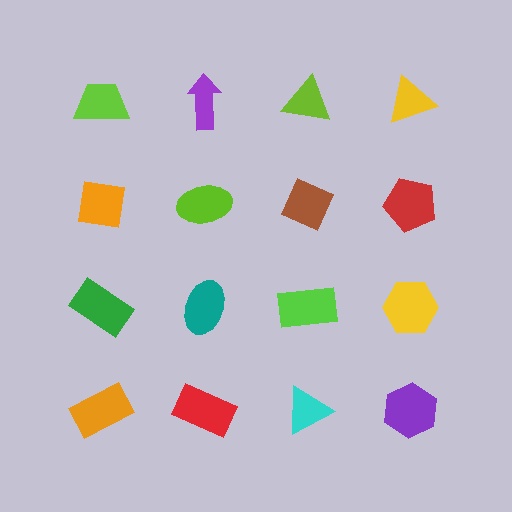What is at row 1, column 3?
A lime triangle.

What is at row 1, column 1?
A lime trapezoid.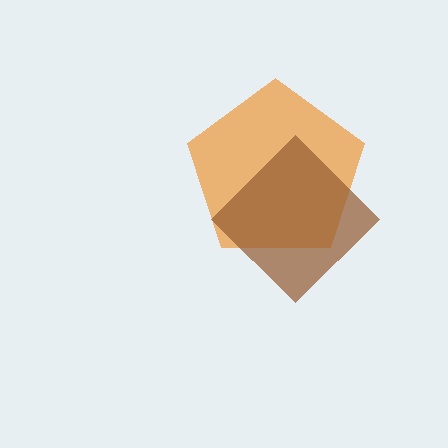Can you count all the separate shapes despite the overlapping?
Yes, there are 2 separate shapes.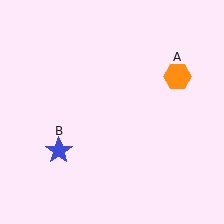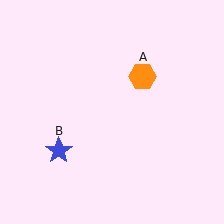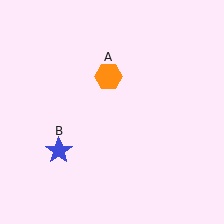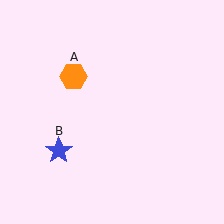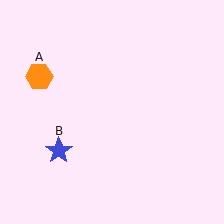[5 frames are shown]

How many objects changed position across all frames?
1 object changed position: orange hexagon (object A).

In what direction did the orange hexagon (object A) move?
The orange hexagon (object A) moved left.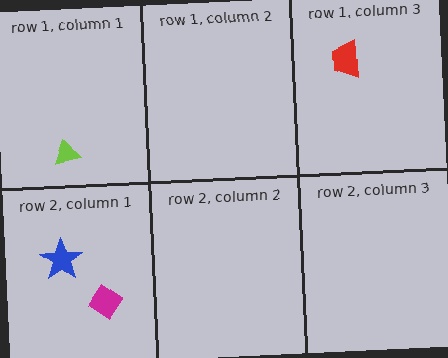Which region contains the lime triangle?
The row 1, column 1 region.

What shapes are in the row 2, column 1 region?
The blue star, the magenta diamond.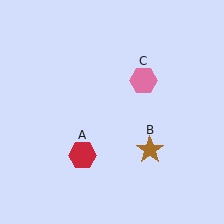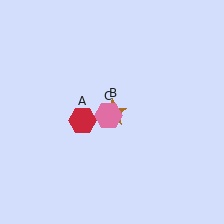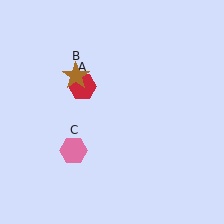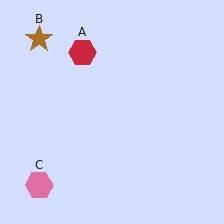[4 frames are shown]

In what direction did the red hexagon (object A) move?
The red hexagon (object A) moved up.